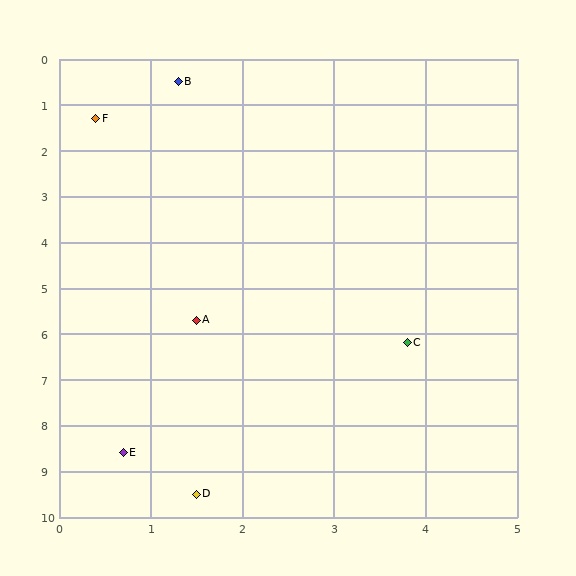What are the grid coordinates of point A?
Point A is at approximately (1.5, 5.7).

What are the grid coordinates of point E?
Point E is at approximately (0.7, 8.6).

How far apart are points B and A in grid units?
Points B and A are about 5.2 grid units apart.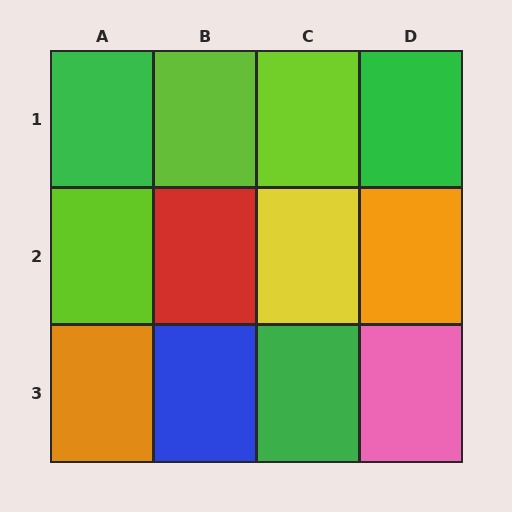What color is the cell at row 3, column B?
Blue.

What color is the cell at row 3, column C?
Green.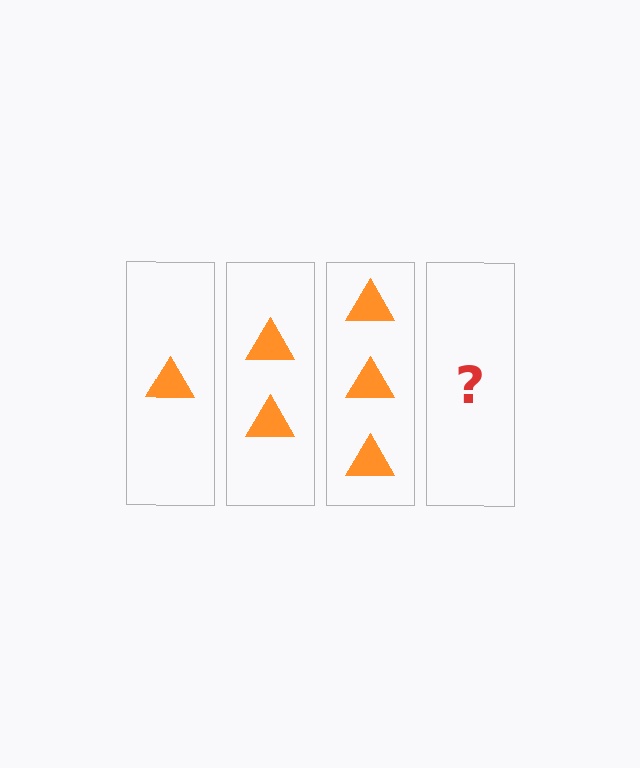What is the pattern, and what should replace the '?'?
The pattern is that each step adds one more triangle. The '?' should be 4 triangles.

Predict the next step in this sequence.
The next step is 4 triangles.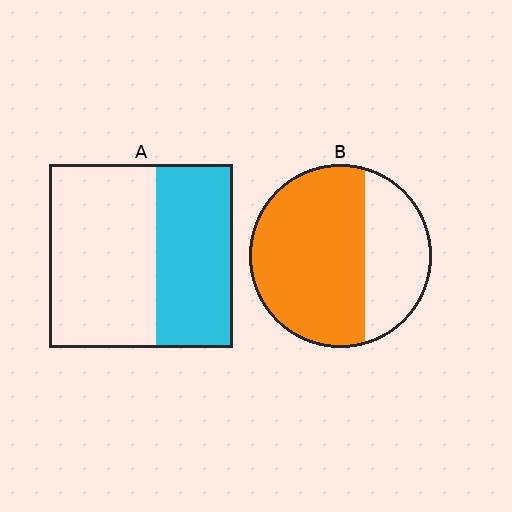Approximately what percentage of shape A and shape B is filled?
A is approximately 40% and B is approximately 65%.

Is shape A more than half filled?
No.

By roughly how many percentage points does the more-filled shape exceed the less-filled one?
By roughly 25 percentage points (B over A).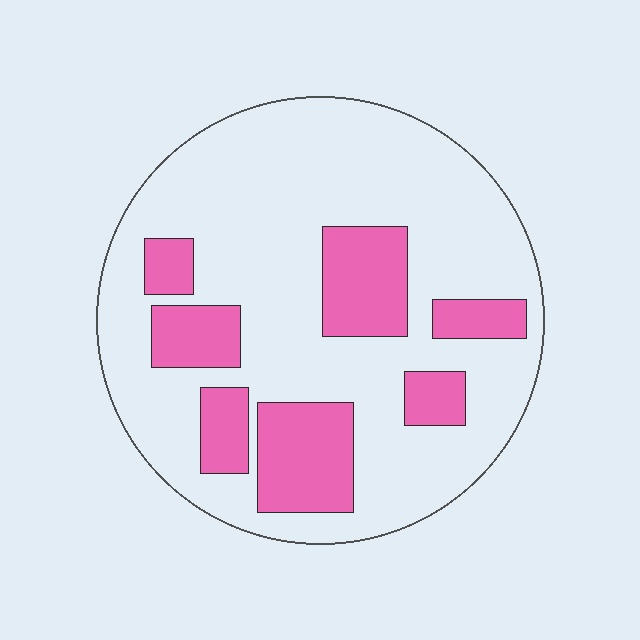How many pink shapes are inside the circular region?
7.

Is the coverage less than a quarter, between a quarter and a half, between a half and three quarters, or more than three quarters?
Between a quarter and a half.